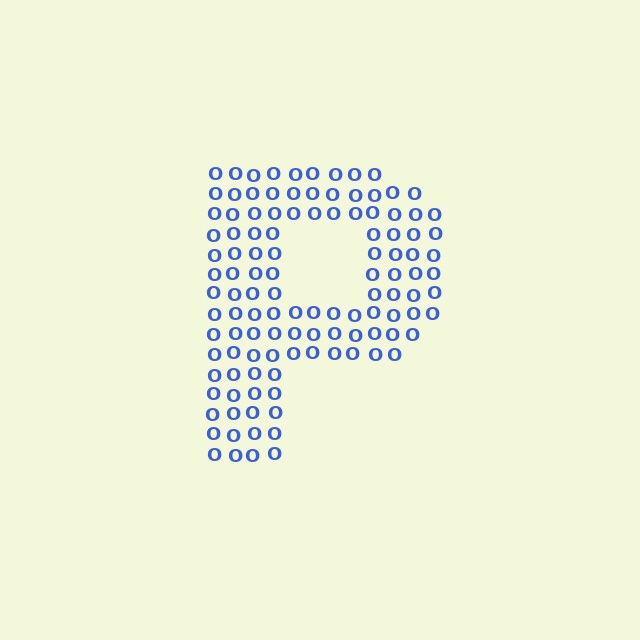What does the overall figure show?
The overall figure shows the letter P.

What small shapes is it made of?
It is made of small letter O's.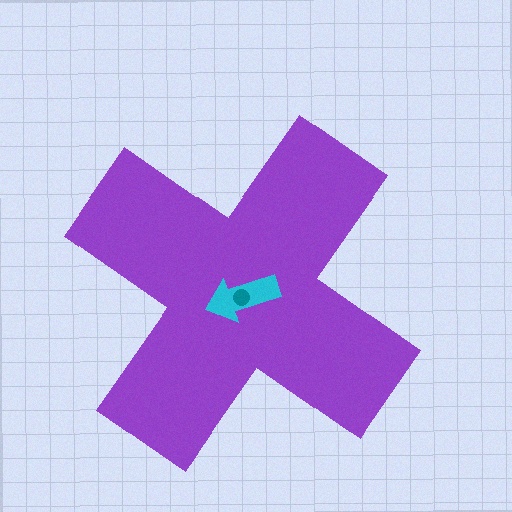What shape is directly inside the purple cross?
The cyan arrow.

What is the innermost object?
The teal circle.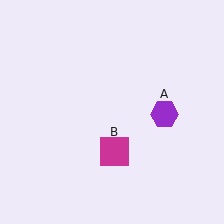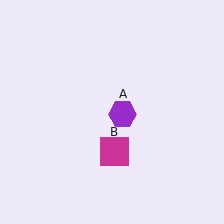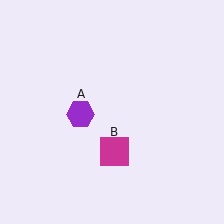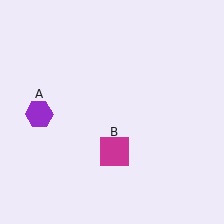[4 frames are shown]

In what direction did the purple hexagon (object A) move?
The purple hexagon (object A) moved left.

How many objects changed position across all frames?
1 object changed position: purple hexagon (object A).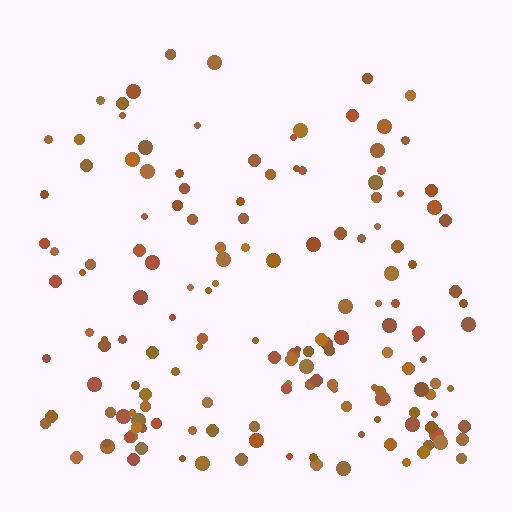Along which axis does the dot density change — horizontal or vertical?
Vertical.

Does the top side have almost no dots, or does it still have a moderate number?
Still a moderate number, just noticeably fewer than the bottom.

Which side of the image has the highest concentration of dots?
The bottom.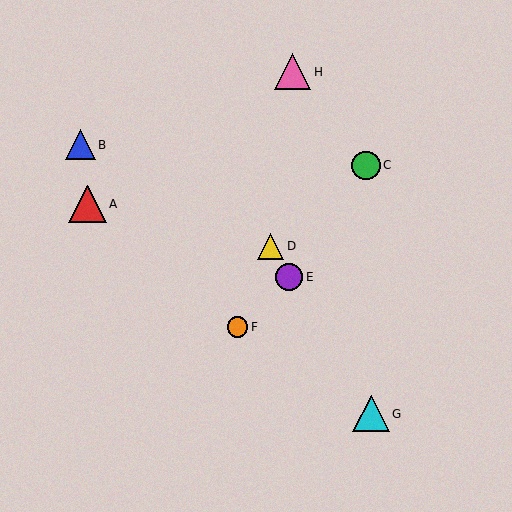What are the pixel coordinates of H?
Object H is at (292, 72).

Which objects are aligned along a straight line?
Objects D, E, G are aligned along a straight line.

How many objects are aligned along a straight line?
3 objects (D, E, G) are aligned along a straight line.